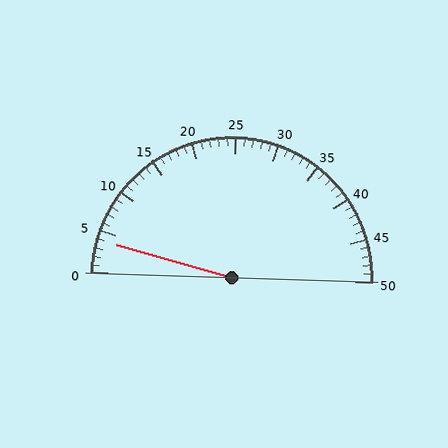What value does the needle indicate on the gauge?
The needle indicates approximately 4.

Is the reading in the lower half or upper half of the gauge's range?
The reading is in the lower half of the range (0 to 50).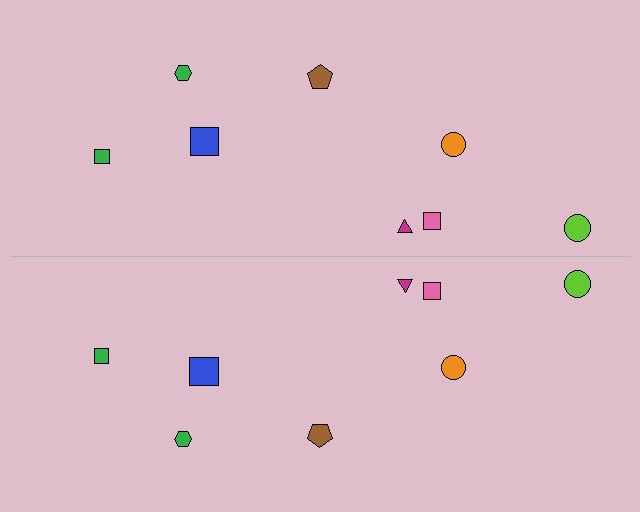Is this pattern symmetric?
Yes, this pattern has bilateral (reflection) symmetry.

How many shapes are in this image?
There are 16 shapes in this image.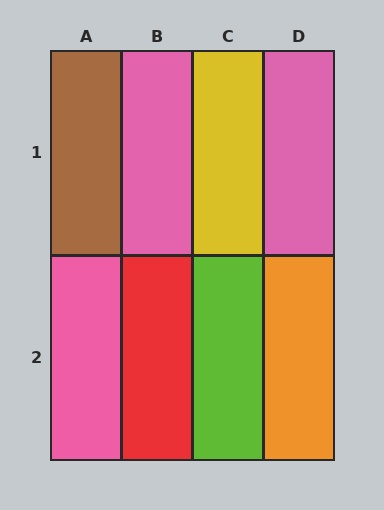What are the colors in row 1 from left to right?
Brown, pink, yellow, pink.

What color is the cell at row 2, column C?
Lime.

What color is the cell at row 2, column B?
Red.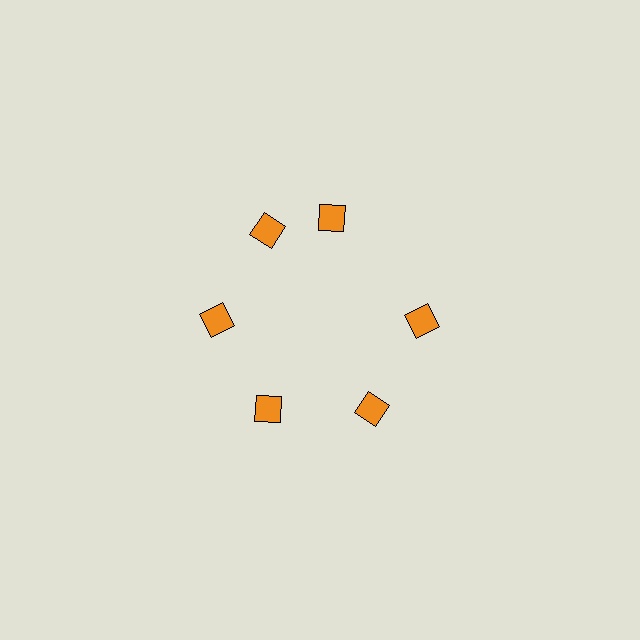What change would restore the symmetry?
The symmetry would be restored by rotating it back into even spacing with its neighbors so that all 6 squares sit at equal angles and equal distance from the center.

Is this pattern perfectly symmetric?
No. The 6 orange squares are arranged in a ring, but one element near the 1 o'clock position is rotated out of alignment along the ring, breaking the 6-fold rotational symmetry.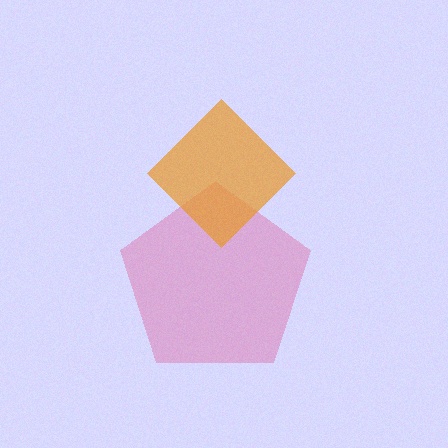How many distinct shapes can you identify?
There are 2 distinct shapes: a pink pentagon, an orange diamond.